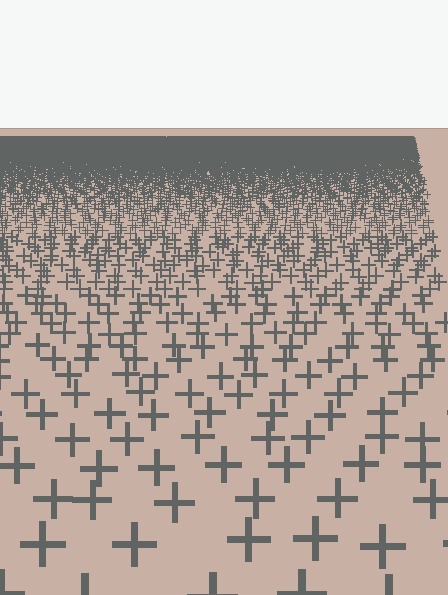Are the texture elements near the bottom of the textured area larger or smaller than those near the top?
Larger. Near the bottom, elements are closer to the viewer and appear at a bigger on-screen size.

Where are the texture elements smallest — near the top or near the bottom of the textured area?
Near the top.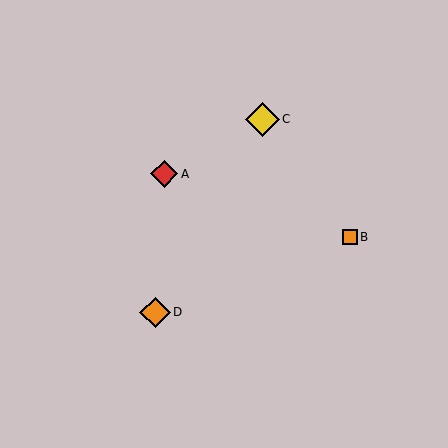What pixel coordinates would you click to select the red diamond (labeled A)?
Click at (164, 174) to select the red diamond A.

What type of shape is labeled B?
Shape B is an orange square.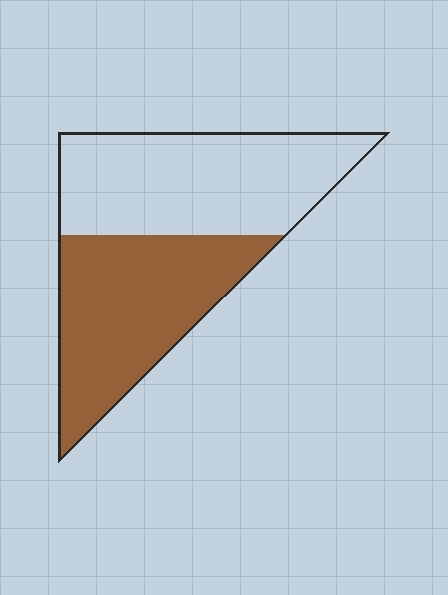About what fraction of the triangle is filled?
About one half (1/2).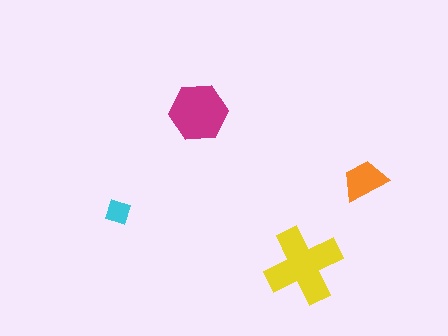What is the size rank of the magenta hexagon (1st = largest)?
2nd.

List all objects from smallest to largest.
The cyan diamond, the orange trapezoid, the magenta hexagon, the yellow cross.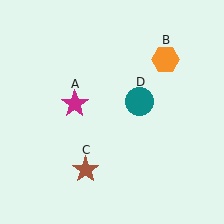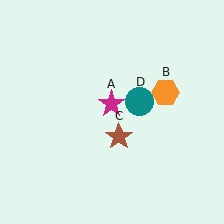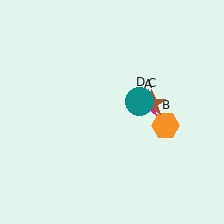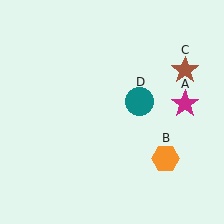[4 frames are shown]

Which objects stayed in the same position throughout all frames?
Teal circle (object D) remained stationary.